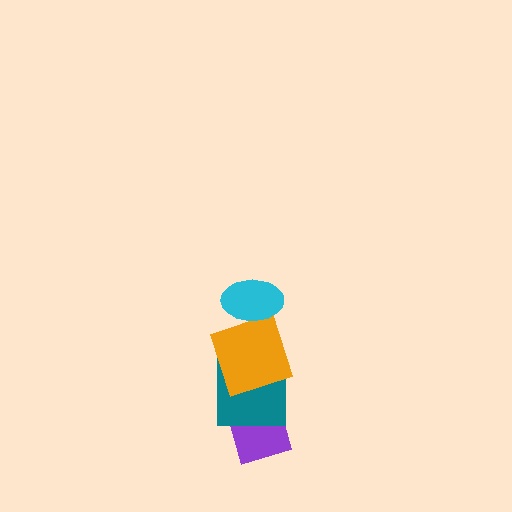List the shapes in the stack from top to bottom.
From top to bottom: the cyan ellipse, the orange square, the teal square, the purple diamond.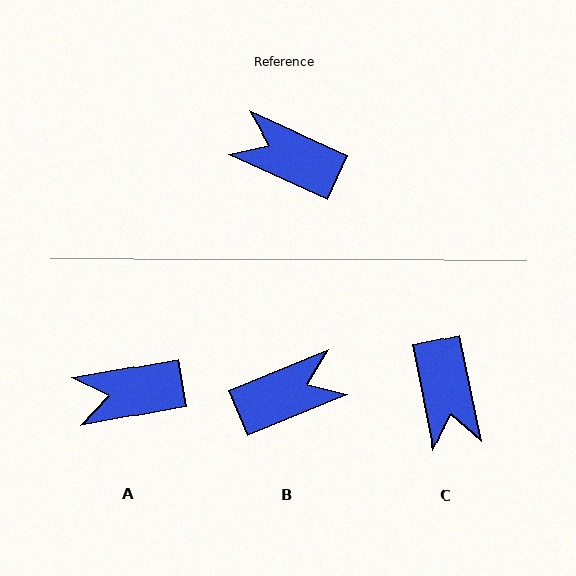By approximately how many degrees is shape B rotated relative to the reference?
Approximately 133 degrees clockwise.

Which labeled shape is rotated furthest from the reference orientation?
B, about 133 degrees away.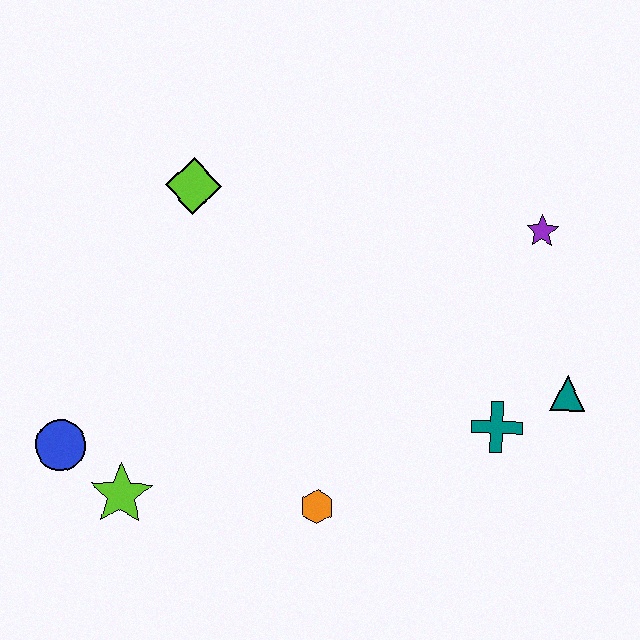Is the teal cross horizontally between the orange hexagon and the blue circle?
No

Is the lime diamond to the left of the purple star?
Yes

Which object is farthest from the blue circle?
The purple star is farthest from the blue circle.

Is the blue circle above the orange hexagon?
Yes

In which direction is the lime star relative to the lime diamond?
The lime star is below the lime diamond.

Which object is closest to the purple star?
The teal triangle is closest to the purple star.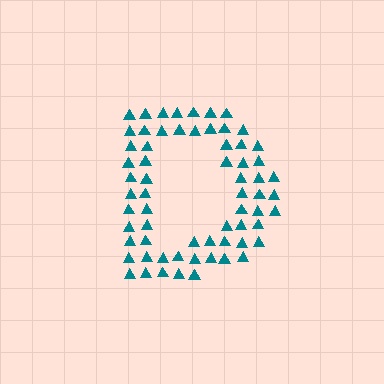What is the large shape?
The large shape is the letter D.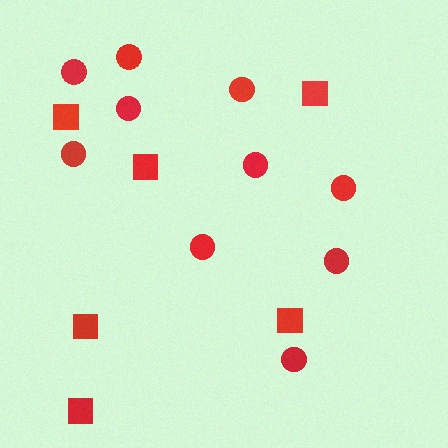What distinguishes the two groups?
There are 2 groups: one group of circles (10) and one group of squares (6).